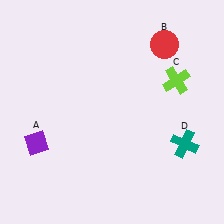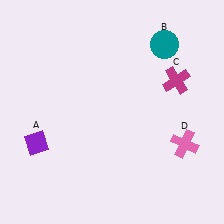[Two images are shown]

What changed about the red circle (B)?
In Image 1, B is red. In Image 2, it changed to teal.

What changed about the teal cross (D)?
In Image 1, D is teal. In Image 2, it changed to pink.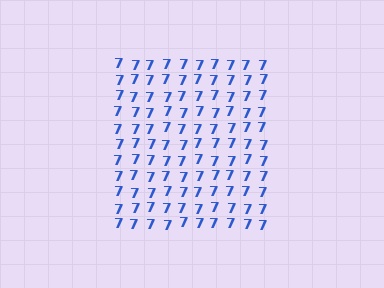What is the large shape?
The large shape is a square.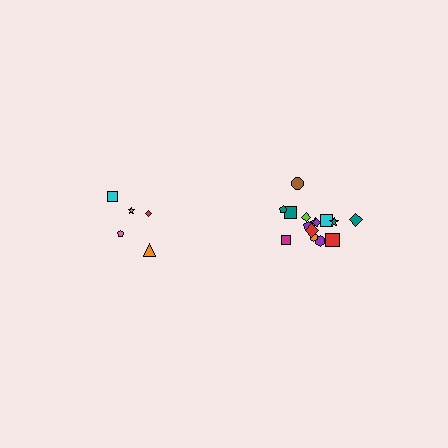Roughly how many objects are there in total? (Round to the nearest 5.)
Roughly 20 objects in total.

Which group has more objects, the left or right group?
The right group.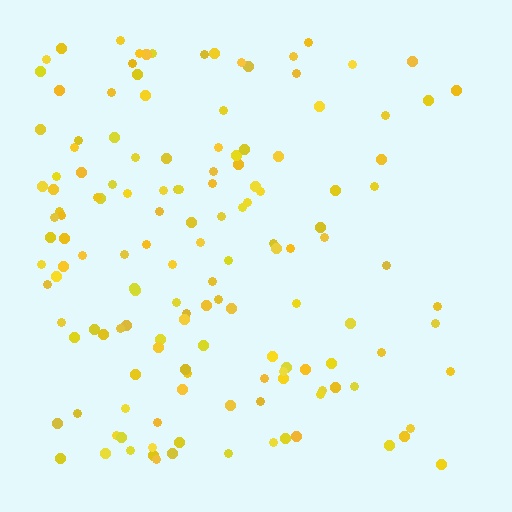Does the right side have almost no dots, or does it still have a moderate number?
Still a moderate number, just noticeably fewer than the left.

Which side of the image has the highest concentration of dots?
The left.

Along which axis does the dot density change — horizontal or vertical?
Horizontal.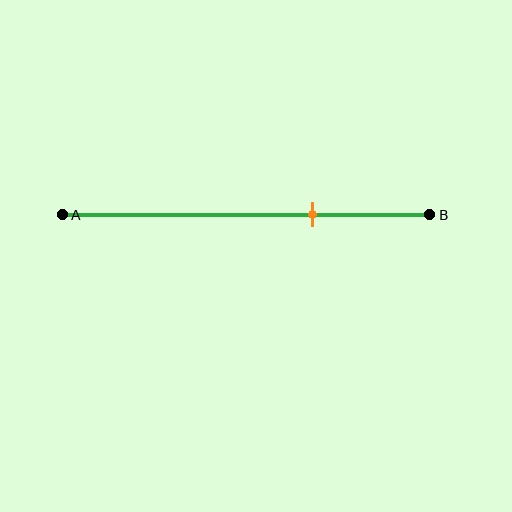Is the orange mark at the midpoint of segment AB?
No, the mark is at about 70% from A, not at the 50% midpoint.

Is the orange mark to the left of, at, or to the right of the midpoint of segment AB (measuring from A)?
The orange mark is to the right of the midpoint of segment AB.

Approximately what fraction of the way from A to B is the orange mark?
The orange mark is approximately 70% of the way from A to B.